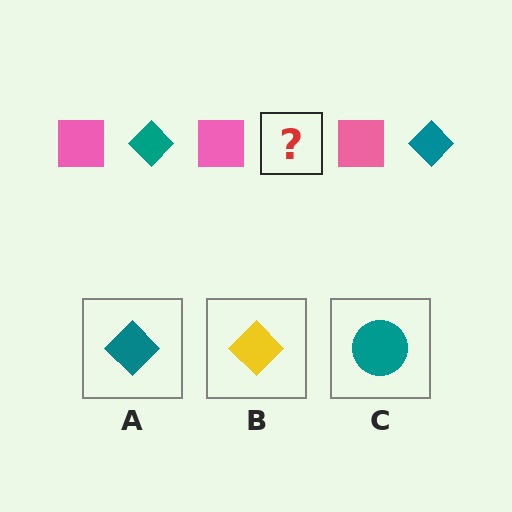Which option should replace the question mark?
Option A.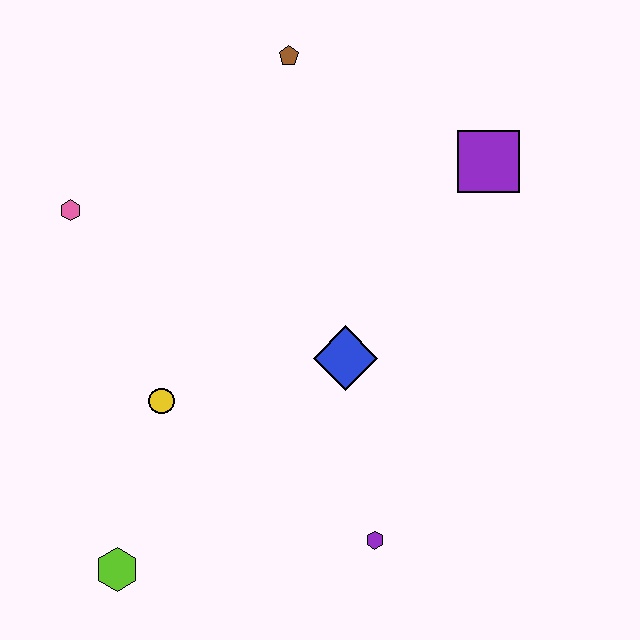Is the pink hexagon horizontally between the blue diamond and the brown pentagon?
No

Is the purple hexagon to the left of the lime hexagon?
No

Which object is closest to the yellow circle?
The lime hexagon is closest to the yellow circle.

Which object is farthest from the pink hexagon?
The purple hexagon is farthest from the pink hexagon.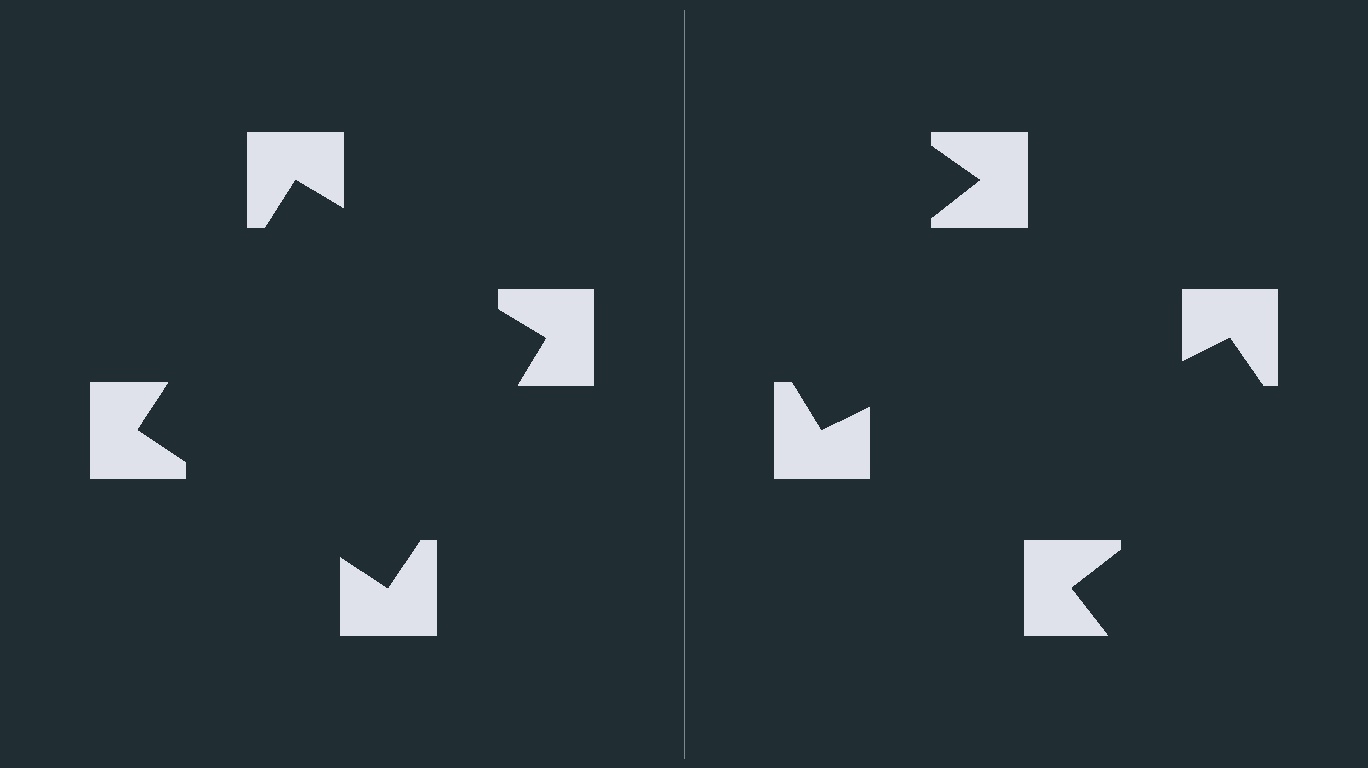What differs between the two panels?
The notched squares are positioned identically on both sides; only the wedge orientations differ. On the left they align to a square; on the right they are misaligned.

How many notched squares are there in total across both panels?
8 — 4 on each side.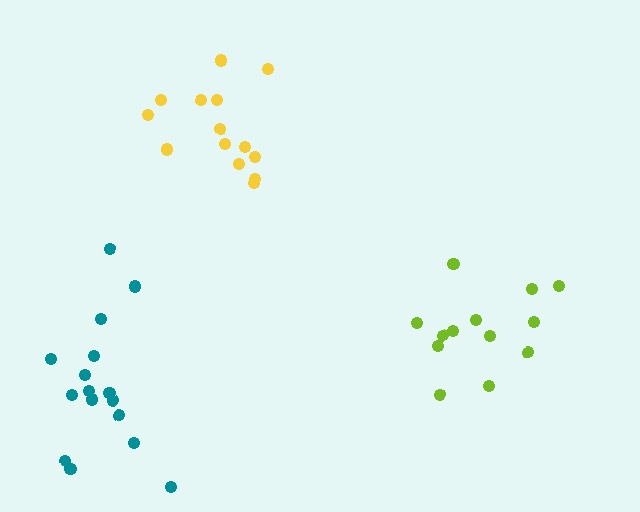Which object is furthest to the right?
The lime cluster is rightmost.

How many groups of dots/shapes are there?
There are 3 groups.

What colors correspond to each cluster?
The clusters are colored: lime, teal, yellow.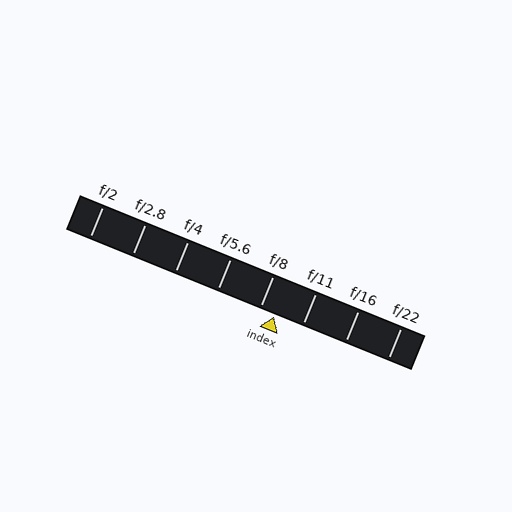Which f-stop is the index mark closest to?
The index mark is closest to f/8.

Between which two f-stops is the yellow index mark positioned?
The index mark is between f/8 and f/11.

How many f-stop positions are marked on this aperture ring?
There are 8 f-stop positions marked.